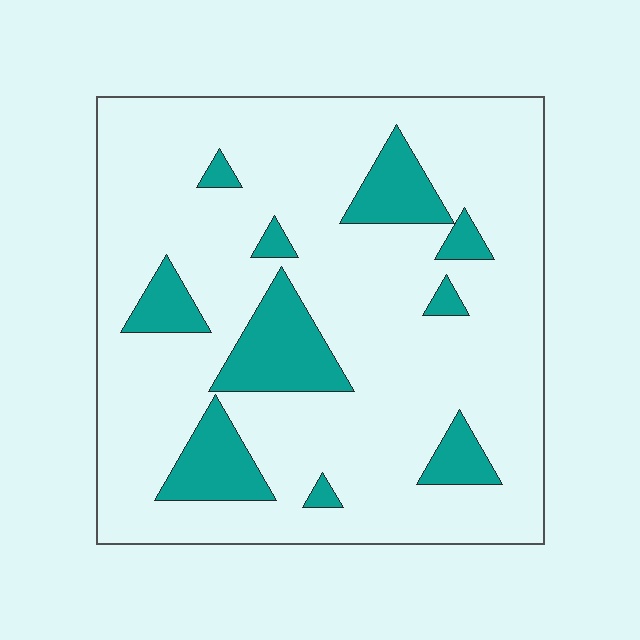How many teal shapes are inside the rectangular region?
10.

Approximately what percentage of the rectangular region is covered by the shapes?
Approximately 15%.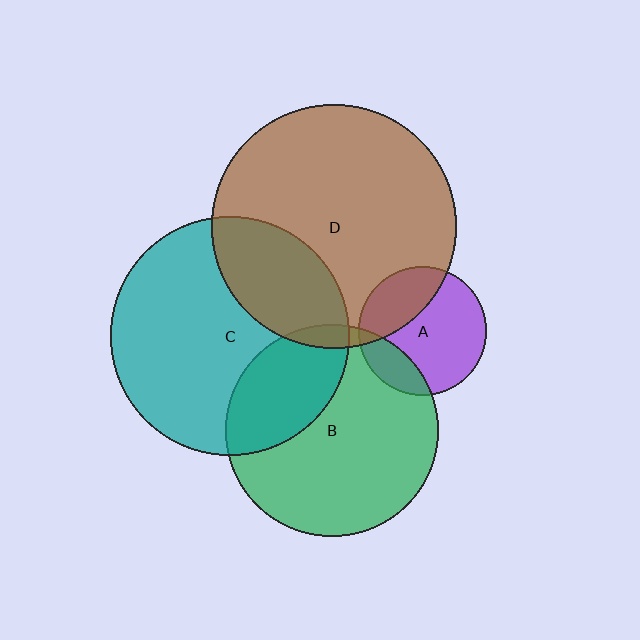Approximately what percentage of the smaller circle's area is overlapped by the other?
Approximately 25%.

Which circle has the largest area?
Circle D (brown).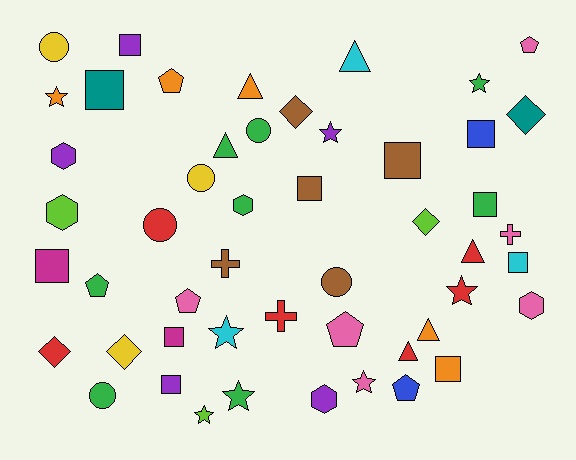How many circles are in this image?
There are 6 circles.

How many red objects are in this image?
There are 6 red objects.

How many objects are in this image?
There are 50 objects.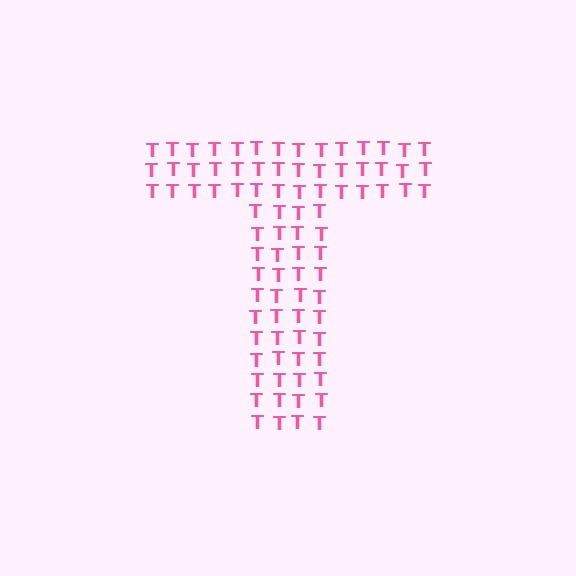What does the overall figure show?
The overall figure shows the letter T.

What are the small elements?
The small elements are letter T's.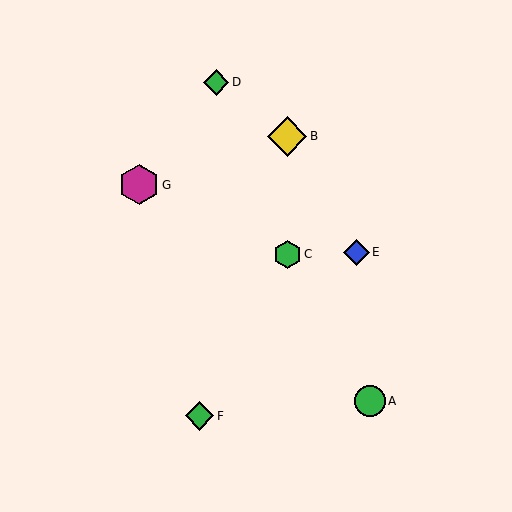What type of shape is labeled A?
Shape A is a green circle.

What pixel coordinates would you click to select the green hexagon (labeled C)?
Click at (287, 254) to select the green hexagon C.